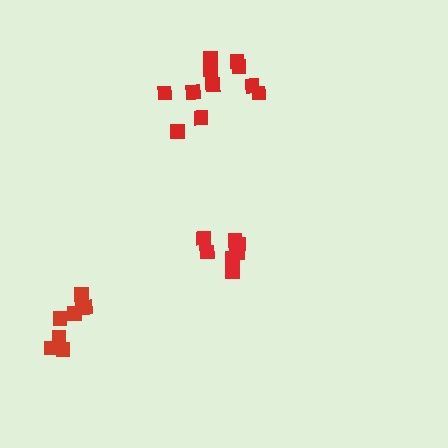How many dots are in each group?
Group 1: 7 dots, Group 2: 8 dots, Group 3: 11 dots (26 total).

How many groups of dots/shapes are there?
There are 3 groups.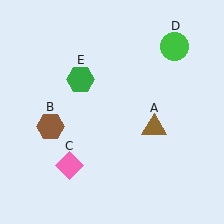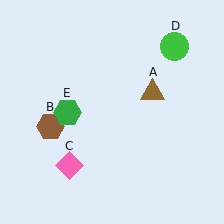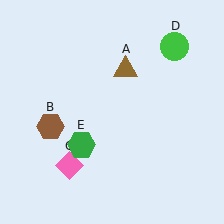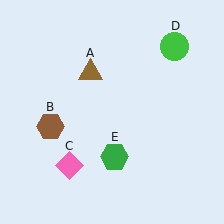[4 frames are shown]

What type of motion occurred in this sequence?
The brown triangle (object A), green hexagon (object E) rotated counterclockwise around the center of the scene.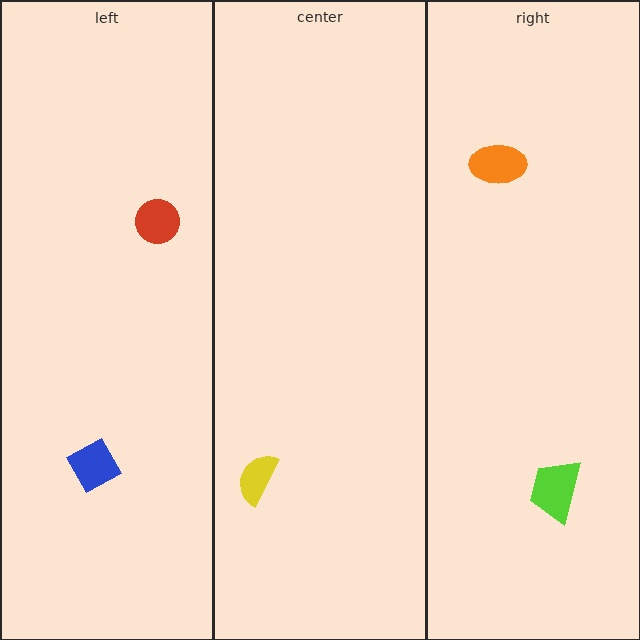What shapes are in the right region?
The lime trapezoid, the orange ellipse.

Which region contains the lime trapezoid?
The right region.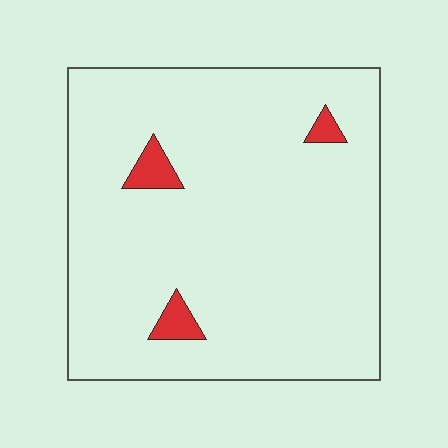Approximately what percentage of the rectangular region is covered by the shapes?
Approximately 5%.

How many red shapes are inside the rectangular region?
3.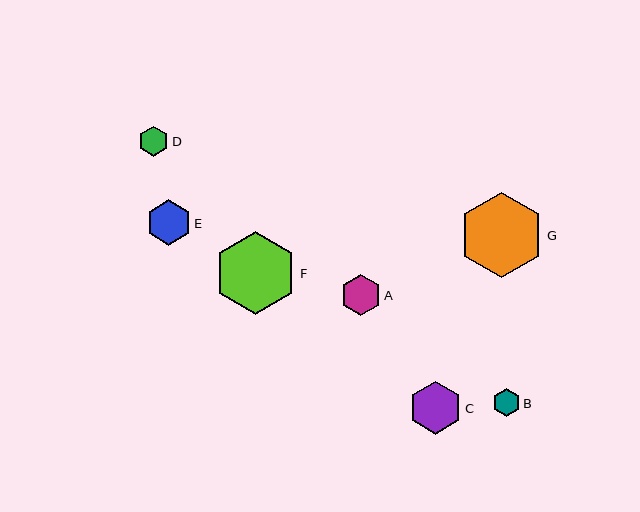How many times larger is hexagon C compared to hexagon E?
Hexagon C is approximately 1.2 times the size of hexagon E.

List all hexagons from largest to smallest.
From largest to smallest: G, F, C, E, A, D, B.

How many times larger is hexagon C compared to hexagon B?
Hexagon C is approximately 1.9 times the size of hexagon B.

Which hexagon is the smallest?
Hexagon B is the smallest with a size of approximately 28 pixels.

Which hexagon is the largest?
Hexagon G is the largest with a size of approximately 86 pixels.